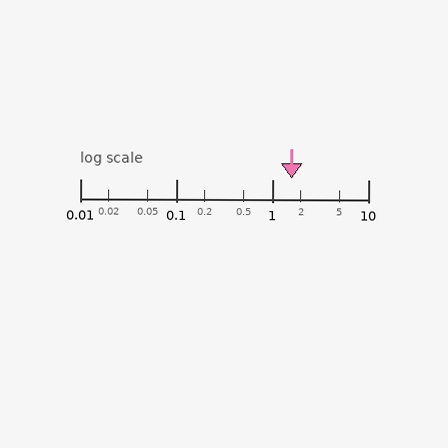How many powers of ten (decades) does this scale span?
The scale spans 3 decades, from 0.01 to 10.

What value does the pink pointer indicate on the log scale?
The pointer indicates approximately 1.6.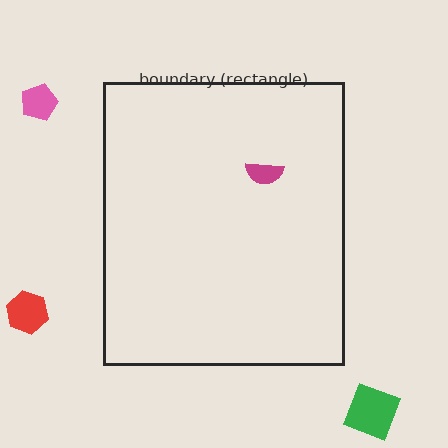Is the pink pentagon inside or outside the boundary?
Outside.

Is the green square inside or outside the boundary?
Outside.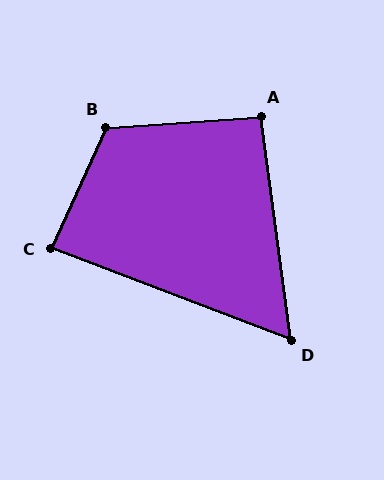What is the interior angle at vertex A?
Approximately 94 degrees (approximately right).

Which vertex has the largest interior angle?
B, at approximately 119 degrees.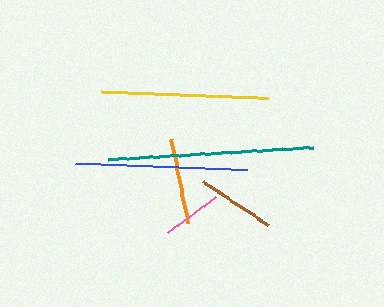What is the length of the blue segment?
The blue segment is approximately 172 pixels long.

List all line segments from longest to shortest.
From longest to shortest: teal, blue, yellow, orange, brown, pink.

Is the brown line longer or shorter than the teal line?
The teal line is longer than the brown line.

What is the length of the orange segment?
The orange segment is approximately 85 pixels long.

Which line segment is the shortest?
The pink line is the shortest at approximately 61 pixels.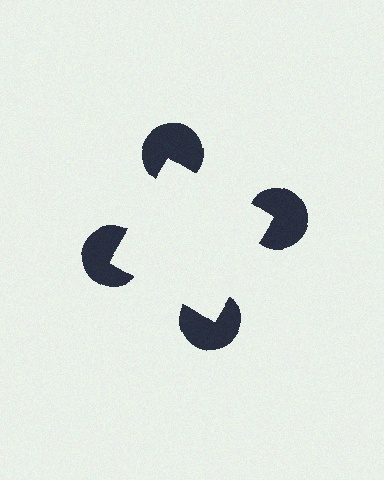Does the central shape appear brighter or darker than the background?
It typically appears slightly brighter than the background, even though no actual brightness change is drawn.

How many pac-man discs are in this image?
There are 4 — one at each vertex of the illusory square.